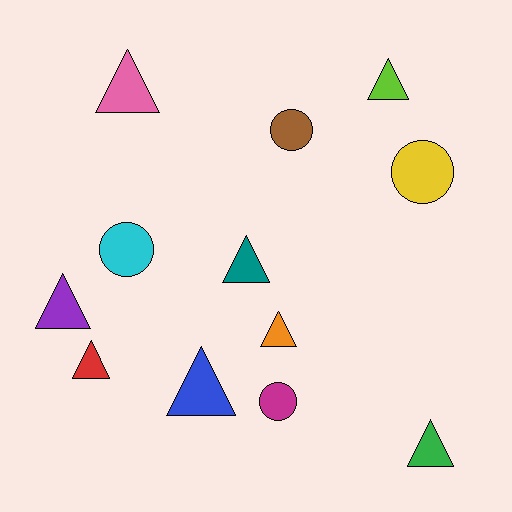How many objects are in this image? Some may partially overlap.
There are 12 objects.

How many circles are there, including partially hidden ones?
There are 4 circles.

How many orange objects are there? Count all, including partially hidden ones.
There is 1 orange object.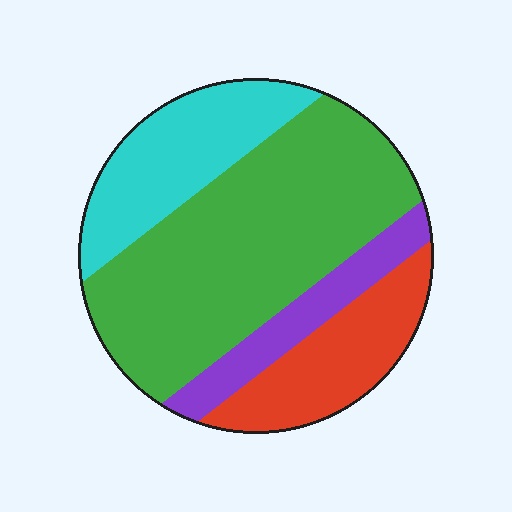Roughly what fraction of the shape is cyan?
Cyan covers around 20% of the shape.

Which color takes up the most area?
Green, at roughly 50%.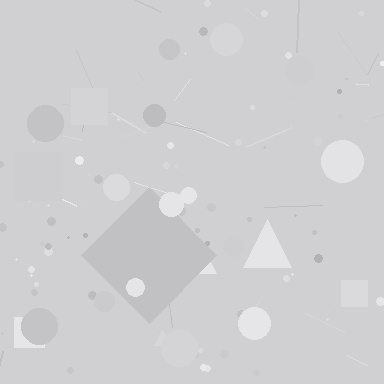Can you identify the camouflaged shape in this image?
The camouflaged shape is a diamond.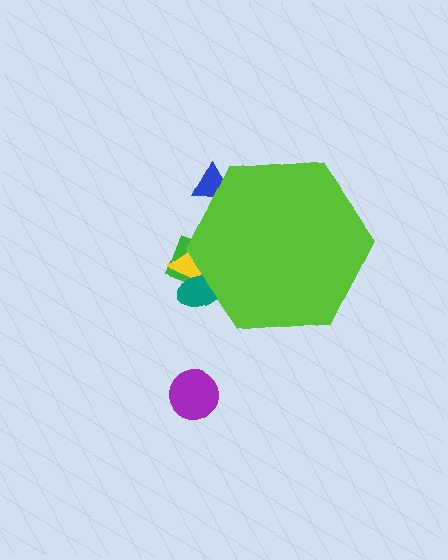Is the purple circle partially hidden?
No, the purple circle is fully visible.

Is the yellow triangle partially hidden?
Yes, the yellow triangle is partially hidden behind the lime hexagon.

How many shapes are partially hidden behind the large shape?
4 shapes are partially hidden.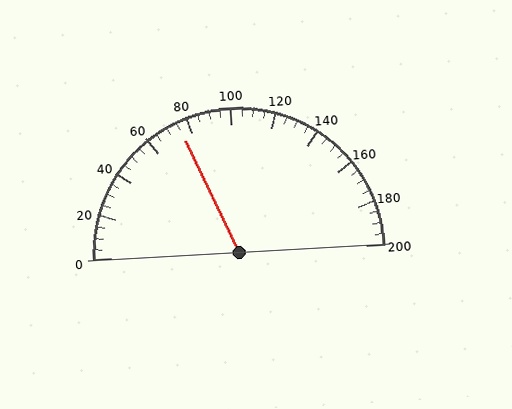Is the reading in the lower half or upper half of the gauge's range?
The reading is in the lower half of the range (0 to 200).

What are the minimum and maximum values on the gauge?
The gauge ranges from 0 to 200.